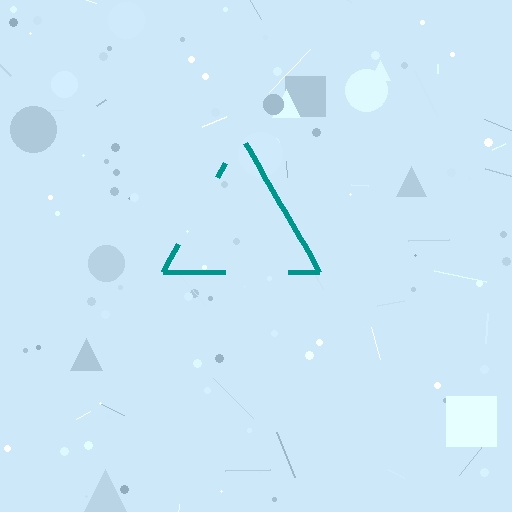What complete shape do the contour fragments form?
The contour fragments form a triangle.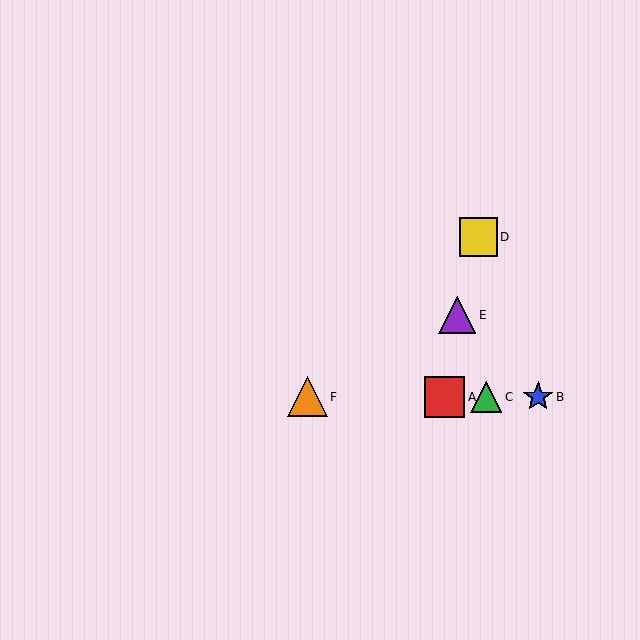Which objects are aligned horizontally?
Objects A, B, C, F are aligned horizontally.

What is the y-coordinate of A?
Object A is at y≈397.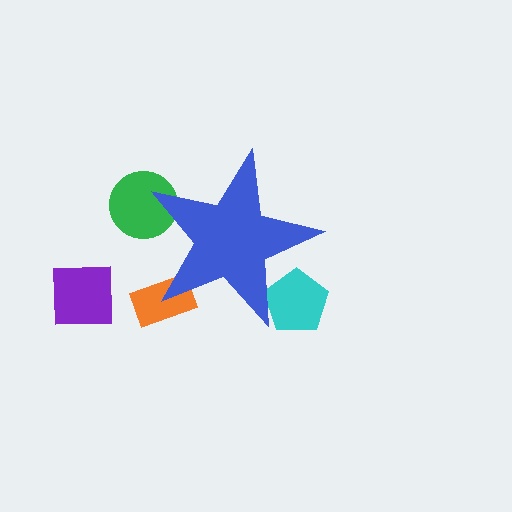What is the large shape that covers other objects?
A blue star.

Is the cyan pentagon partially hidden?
Yes, the cyan pentagon is partially hidden behind the blue star.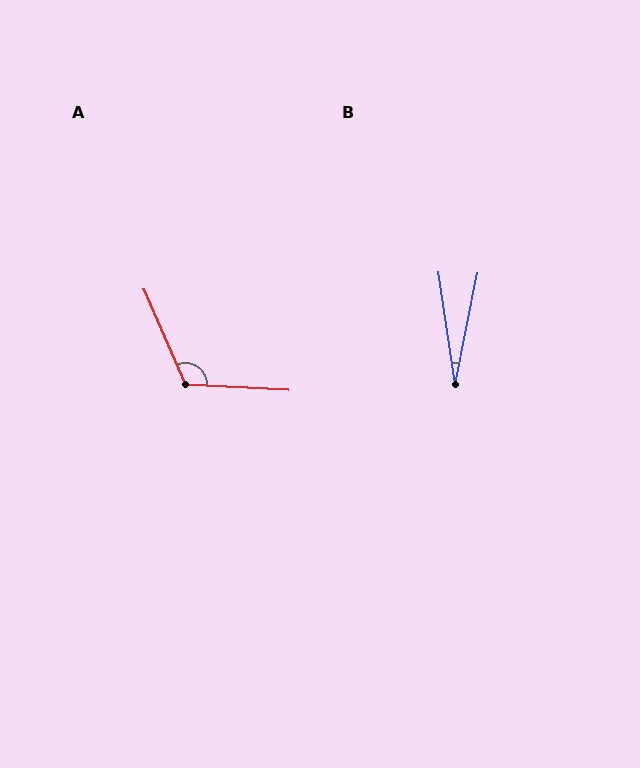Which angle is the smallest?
B, at approximately 20 degrees.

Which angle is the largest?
A, at approximately 116 degrees.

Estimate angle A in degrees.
Approximately 116 degrees.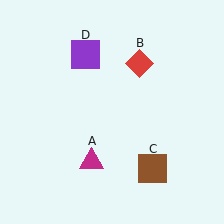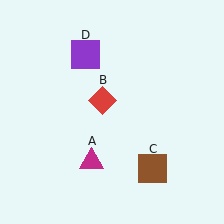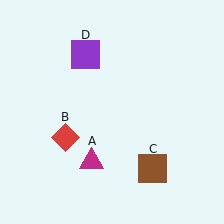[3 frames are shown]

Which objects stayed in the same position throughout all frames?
Magenta triangle (object A) and brown square (object C) and purple square (object D) remained stationary.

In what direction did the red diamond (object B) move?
The red diamond (object B) moved down and to the left.